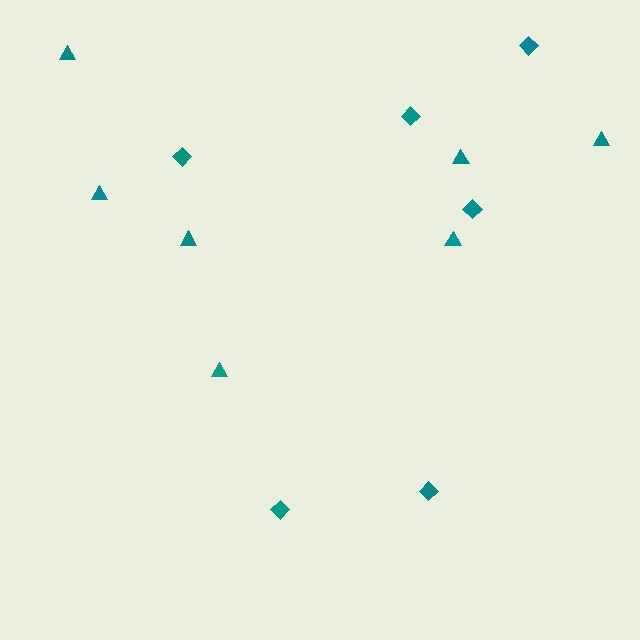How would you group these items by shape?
There are 2 groups: one group of diamonds (6) and one group of triangles (7).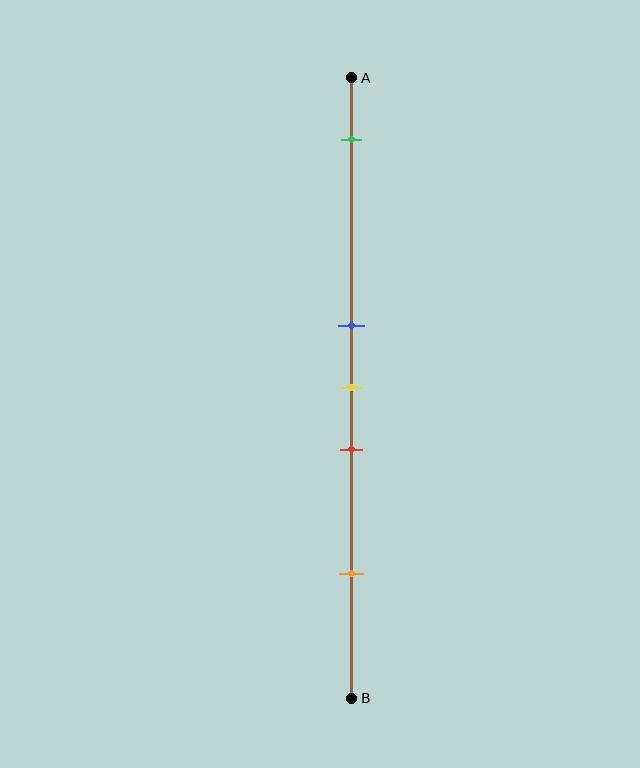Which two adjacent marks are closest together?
The blue and yellow marks are the closest adjacent pair.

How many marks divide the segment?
There are 5 marks dividing the segment.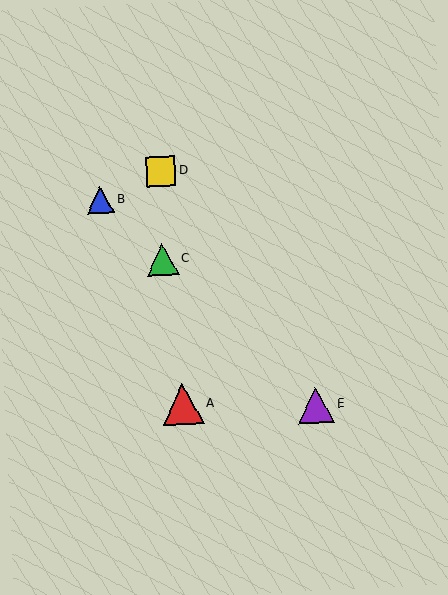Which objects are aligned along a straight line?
Objects B, C, E are aligned along a straight line.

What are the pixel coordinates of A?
Object A is at (183, 404).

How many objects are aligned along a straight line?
3 objects (B, C, E) are aligned along a straight line.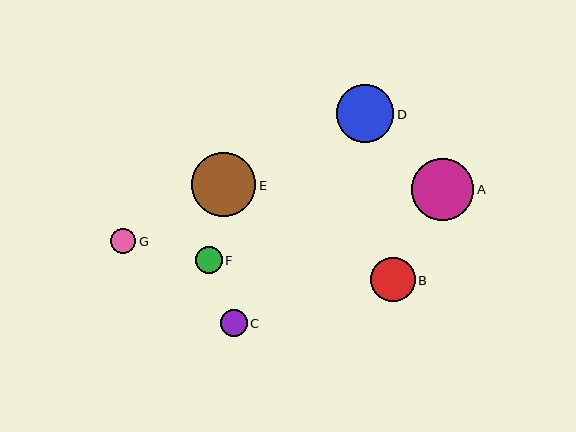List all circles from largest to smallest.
From largest to smallest: E, A, D, B, C, F, G.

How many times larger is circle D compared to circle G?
Circle D is approximately 2.3 times the size of circle G.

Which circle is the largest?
Circle E is the largest with a size of approximately 64 pixels.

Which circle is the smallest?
Circle G is the smallest with a size of approximately 25 pixels.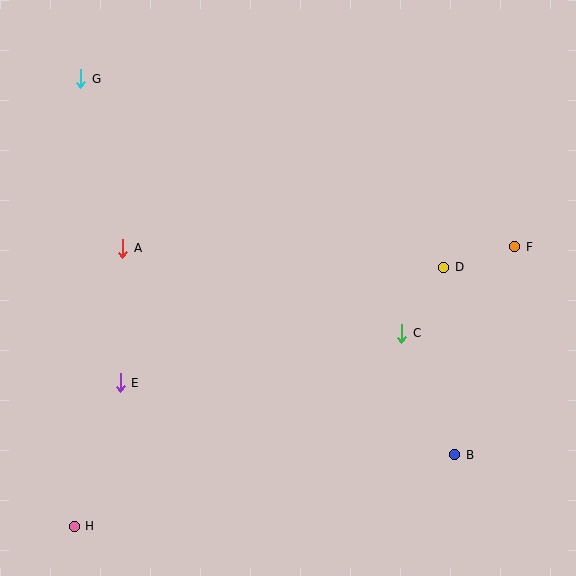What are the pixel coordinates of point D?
Point D is at (444, 267).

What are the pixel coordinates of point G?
Point G is at (81, 79).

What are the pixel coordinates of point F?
Point F is at (515, 247).